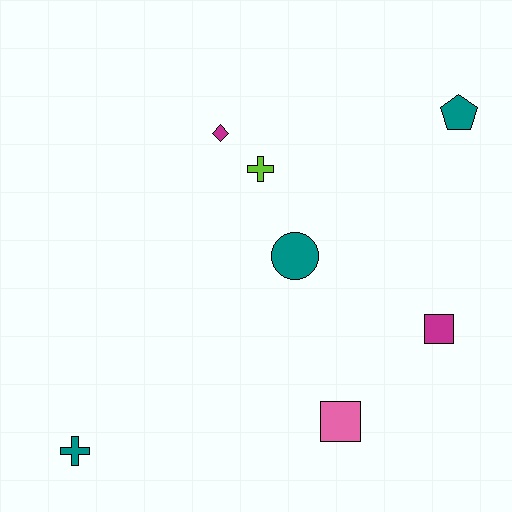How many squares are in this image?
There are 2 squares.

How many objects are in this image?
There are 7 objects.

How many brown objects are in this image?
There are no brown objects.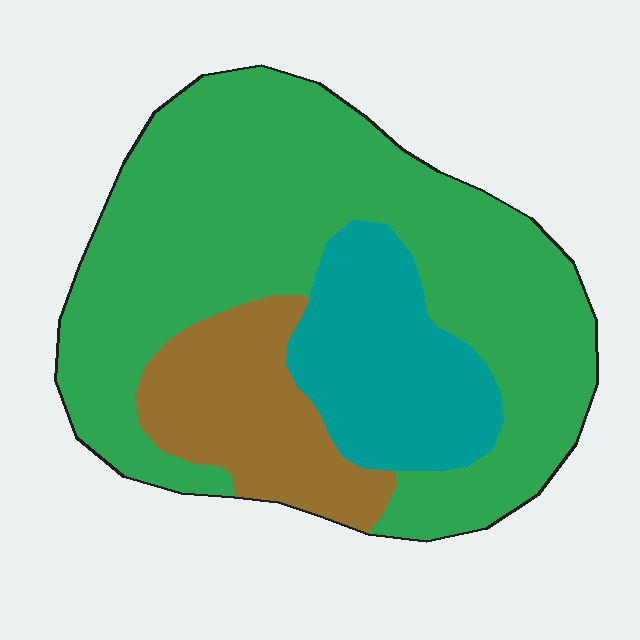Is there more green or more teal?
Green.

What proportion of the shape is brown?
Brown takes up between a sixth and a third of the shape.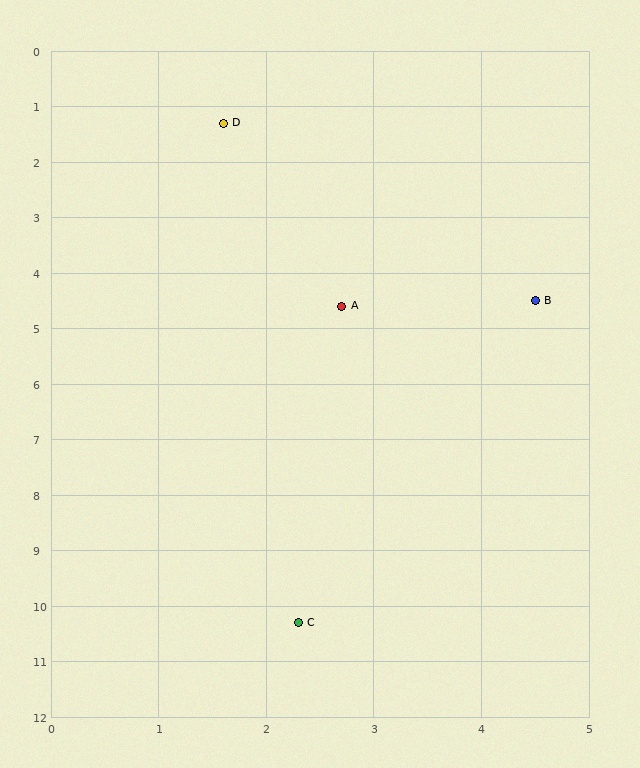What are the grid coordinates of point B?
Point B is at approximately (4.5, 4.5).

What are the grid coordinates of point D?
Point D is at approximately (1.6, 1.3).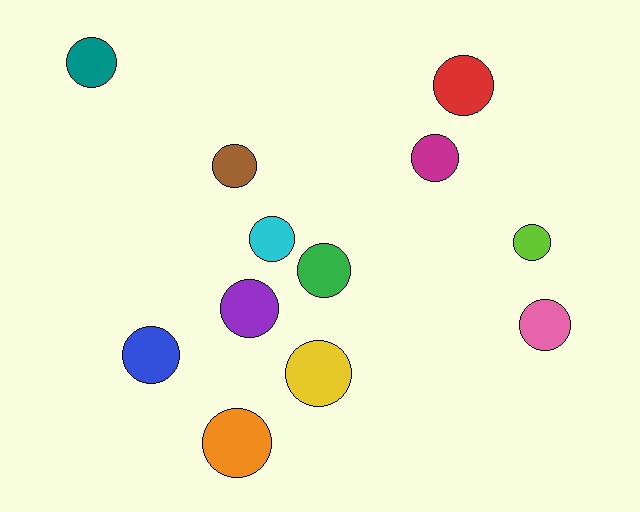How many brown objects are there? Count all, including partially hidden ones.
There is 1 brown object.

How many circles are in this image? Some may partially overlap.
There are 12 circles.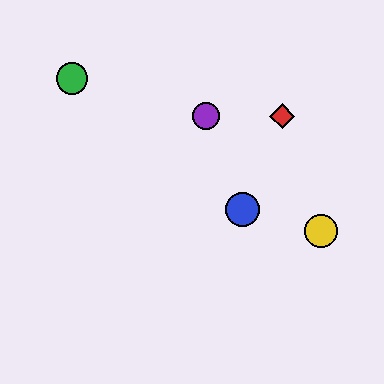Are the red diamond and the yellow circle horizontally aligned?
No, the red diamond is at y≈116 and the yellow circle is at y≈231.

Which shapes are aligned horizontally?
The red diamond, the purple circle are aligned horizontally.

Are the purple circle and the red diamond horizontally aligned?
Yes, both are at y≈116.